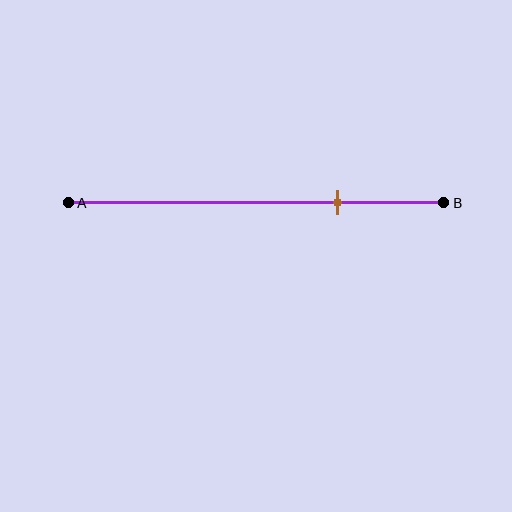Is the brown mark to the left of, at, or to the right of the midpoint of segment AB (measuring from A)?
The brown mark is to the right of the midpoint of segment AB.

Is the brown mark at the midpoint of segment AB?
No, the mark is at about 70% from A, not at the 50% midpoint.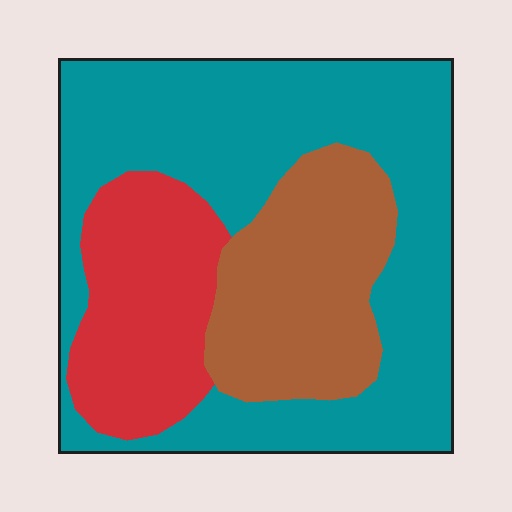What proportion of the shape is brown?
Brown takes up about one quarter (1/4) of the shape.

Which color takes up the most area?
Teal, at roughly 55%.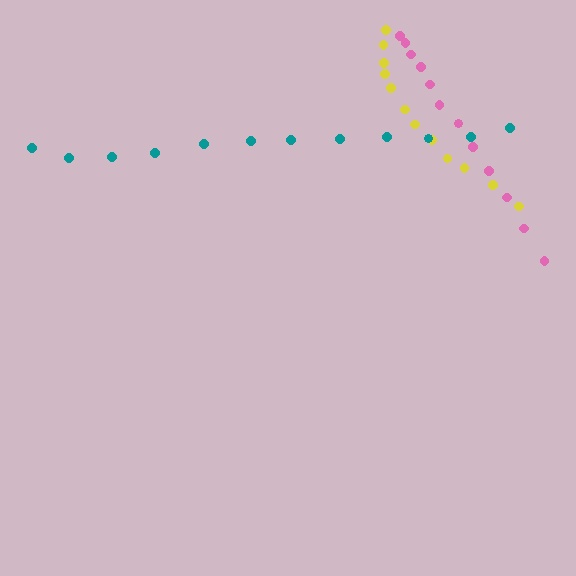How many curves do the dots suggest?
There are 3 distinct paths.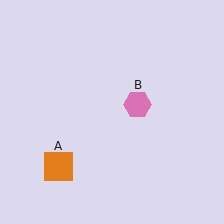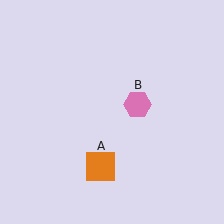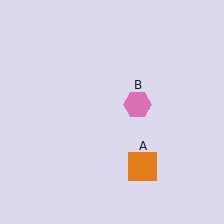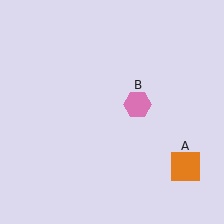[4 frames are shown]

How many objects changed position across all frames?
1 object changed position: orange square (object A).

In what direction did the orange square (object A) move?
The orange square (object A) moved right.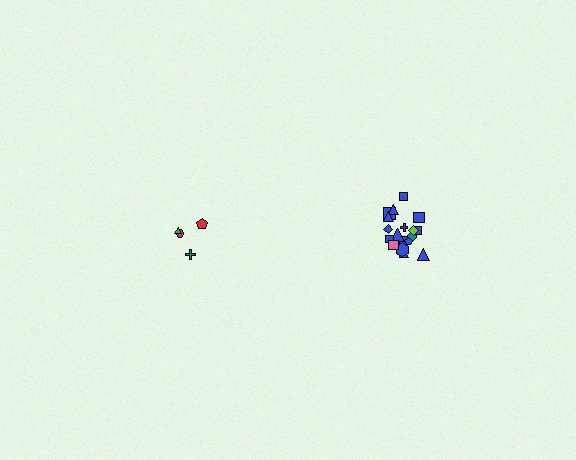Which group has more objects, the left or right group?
The right group.